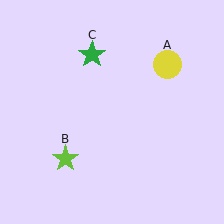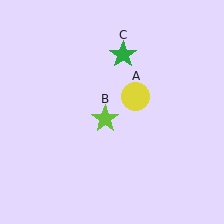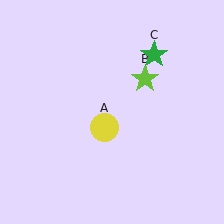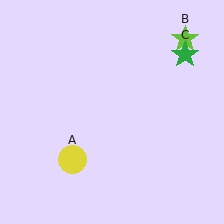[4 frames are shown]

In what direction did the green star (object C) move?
The green star (object C) moved right.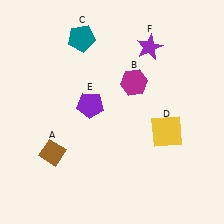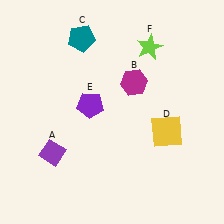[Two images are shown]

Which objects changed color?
A changed from brown to purple. F changed from purple to lime.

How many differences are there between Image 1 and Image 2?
There are 2 differences between the two images.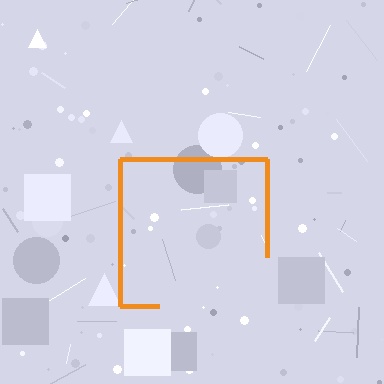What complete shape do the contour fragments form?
The contour fragments form a square.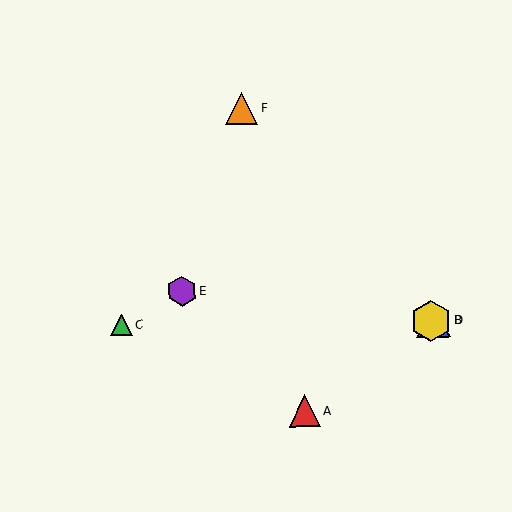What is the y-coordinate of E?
Object E is at y≈291.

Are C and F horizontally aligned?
No, C is at y≈325 and F is at y≈109.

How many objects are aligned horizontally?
3 objects (B, C, D) are aligned horizontally.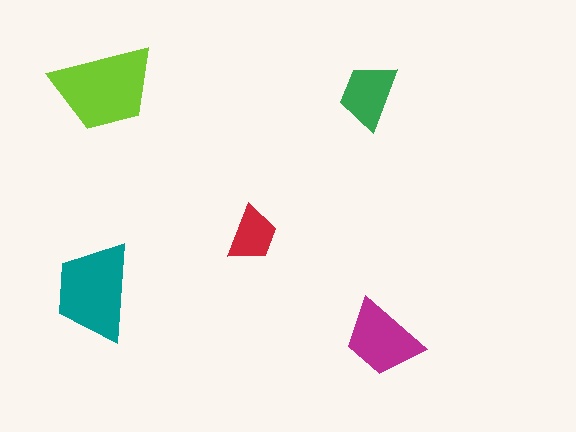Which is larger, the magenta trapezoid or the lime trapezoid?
The lime one.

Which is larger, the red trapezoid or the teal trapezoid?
The teal one.